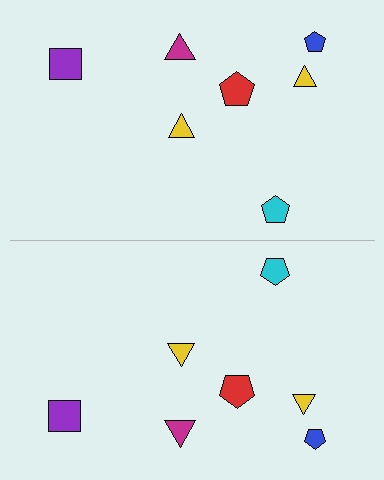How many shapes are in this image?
There are 14 shapes in this image.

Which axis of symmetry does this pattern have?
The pattern has a horizontal axis of symmetry running through the center of the image.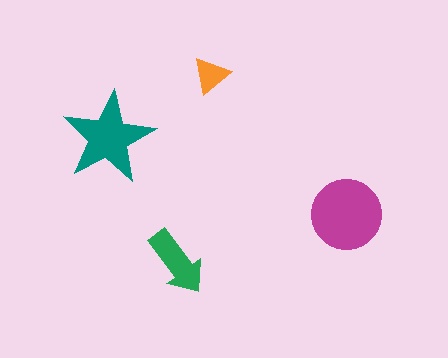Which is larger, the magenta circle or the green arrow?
The magenta circle.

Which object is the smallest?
The orange triangle.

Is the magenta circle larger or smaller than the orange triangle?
Larger.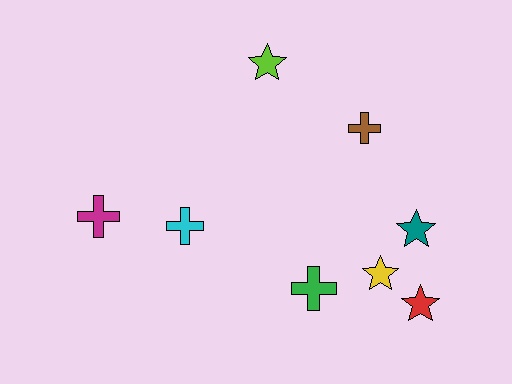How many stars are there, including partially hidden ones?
There are 4 stars.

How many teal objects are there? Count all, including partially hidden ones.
There is 1 teal object.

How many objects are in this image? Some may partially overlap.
There are 8 objects.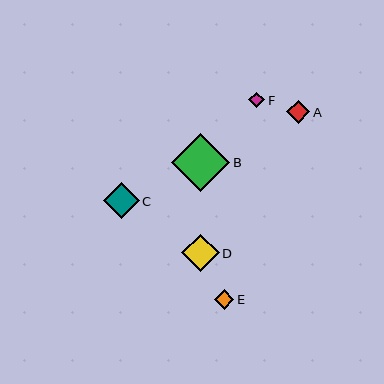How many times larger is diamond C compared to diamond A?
Diamond C is approximately 1.5 times the size of diamond A.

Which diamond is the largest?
Diamond B is the largest with a size of approximately 58 pixels.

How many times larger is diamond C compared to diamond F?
Diamond C is approximately 2.3 times the size of diamond F.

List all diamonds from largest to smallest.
From largest to smallest: B, D, C, A, E, F.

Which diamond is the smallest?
Diamond F is the smallest with a size of approximately 16 pixels.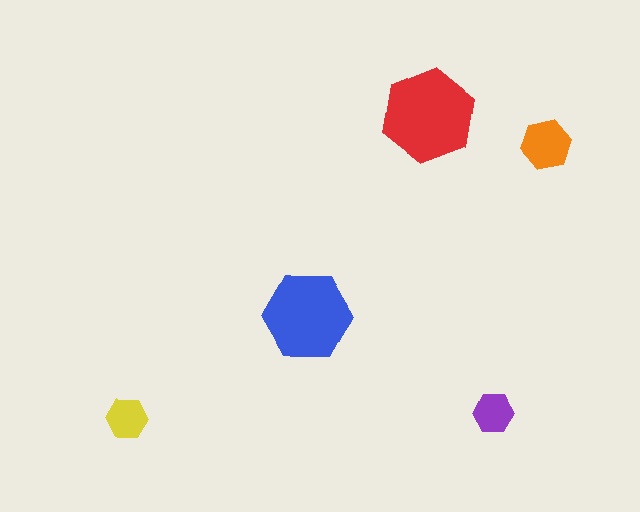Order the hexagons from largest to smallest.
the red one, the blue one, the orange one, the yellow one, the purple one.